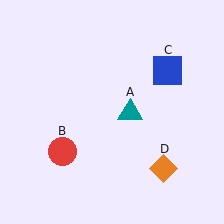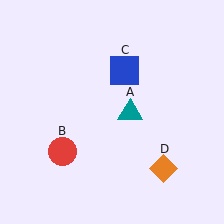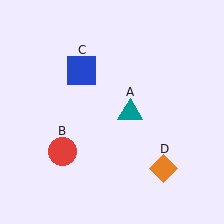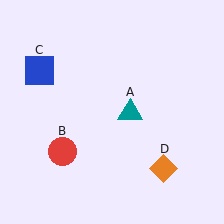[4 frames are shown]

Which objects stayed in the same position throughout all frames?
Teal triangle (object A) and red circle (object B) and orange diamond (object D) remained stationary.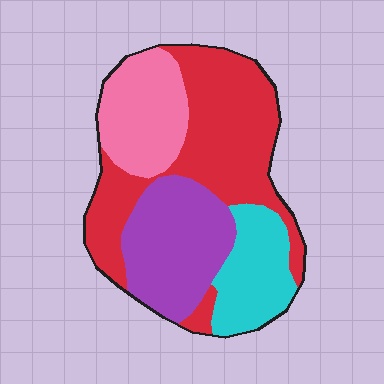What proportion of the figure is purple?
Purple takes up about one quarter (1/4) of the figure.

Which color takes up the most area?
Red, at roughly 40%.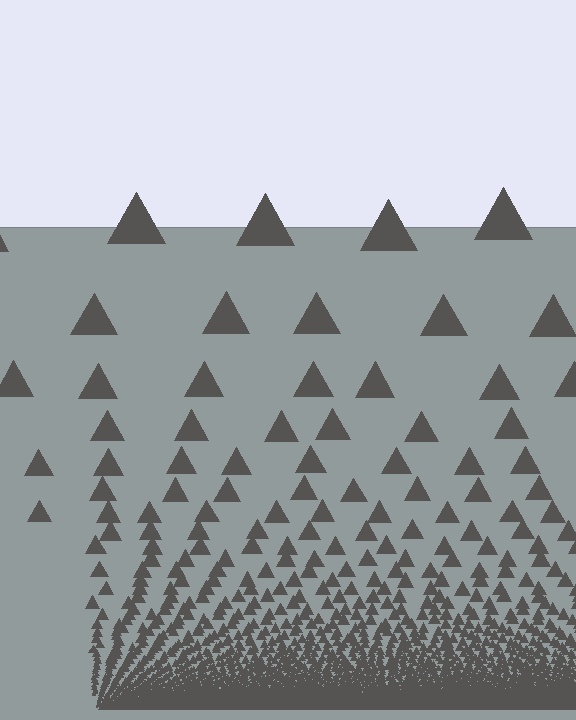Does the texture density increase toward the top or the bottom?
Density increases toward the bottom.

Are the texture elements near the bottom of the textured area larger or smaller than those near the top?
Smaller. The gradient is inverted — elements near the bottom are smaller and denser.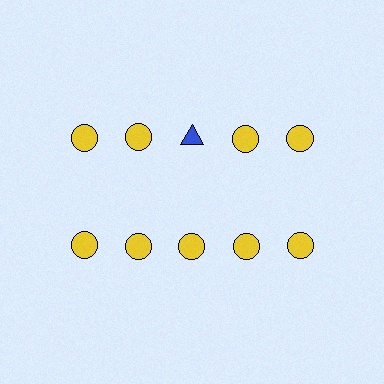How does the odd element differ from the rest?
It differs in both color (blue instead of yellow) and shape (triangle instead of circle).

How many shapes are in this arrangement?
There are 10 shapes arranged in a grid pattern.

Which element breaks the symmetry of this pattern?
The blue triangle in the top row, center column breaks the symmetry. All other shapes are yellow circles.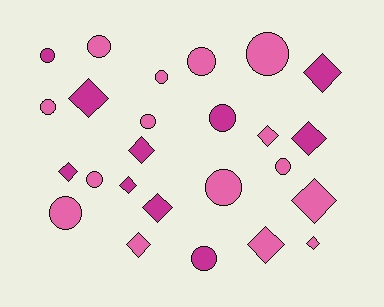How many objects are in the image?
There are 25 objects.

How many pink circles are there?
There are 10 pink circles.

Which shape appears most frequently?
Circle, with 13 objects.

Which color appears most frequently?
Pink, with 15 objects.